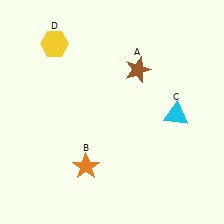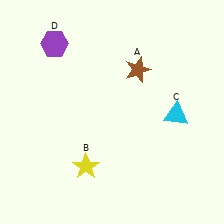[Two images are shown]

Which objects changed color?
B changed from orange to yellow. D changed from yellow to purple.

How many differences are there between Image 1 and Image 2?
There are 2 differences between the two images.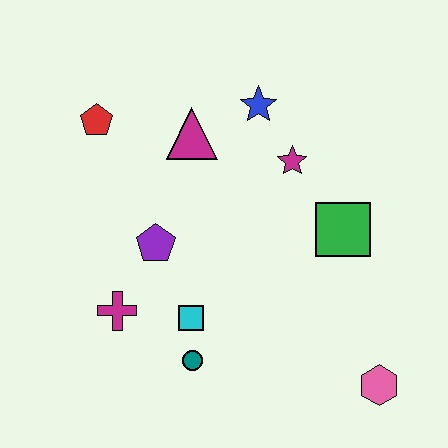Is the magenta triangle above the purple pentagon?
Yes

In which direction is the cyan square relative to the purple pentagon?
The cyan square is below the purple pentagon.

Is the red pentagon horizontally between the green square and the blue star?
No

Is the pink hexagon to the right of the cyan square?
Yes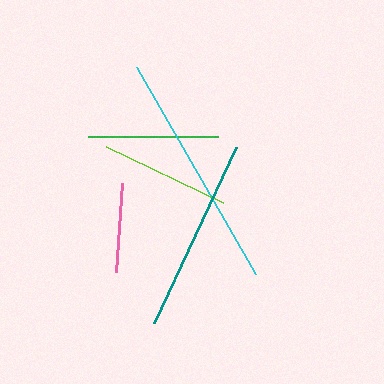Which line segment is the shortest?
The pink line is the shortest at approximately 89 pixels.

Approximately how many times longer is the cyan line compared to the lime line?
The cyan line is approximately 1.8 times the length of the lime line.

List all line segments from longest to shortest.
From longest to shortest: cyan, teal, lime, green, pink.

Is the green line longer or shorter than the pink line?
The green line is longer than the pink line.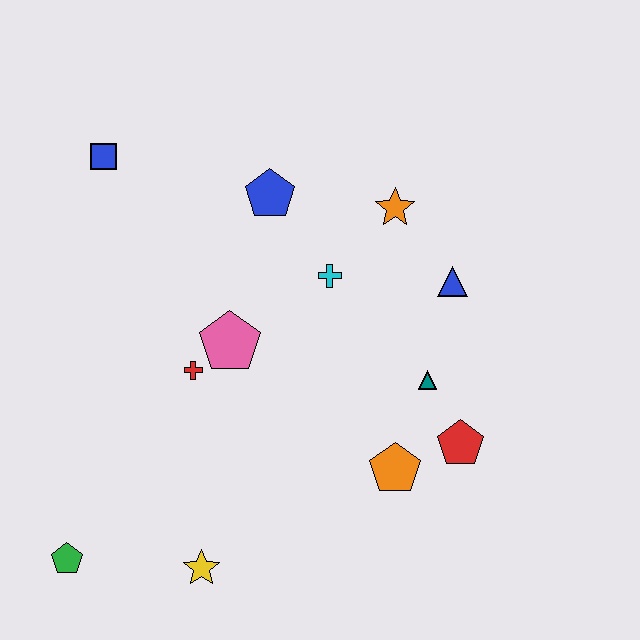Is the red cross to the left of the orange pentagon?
Yes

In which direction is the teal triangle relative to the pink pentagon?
The teal triangle is to the right of the pink pentagon.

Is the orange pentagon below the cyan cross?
Yes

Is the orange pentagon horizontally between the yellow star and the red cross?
No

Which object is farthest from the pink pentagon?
The green pentagon is farthest from the pink pentagon.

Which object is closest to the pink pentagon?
The red cross is closest to the pink pentagon.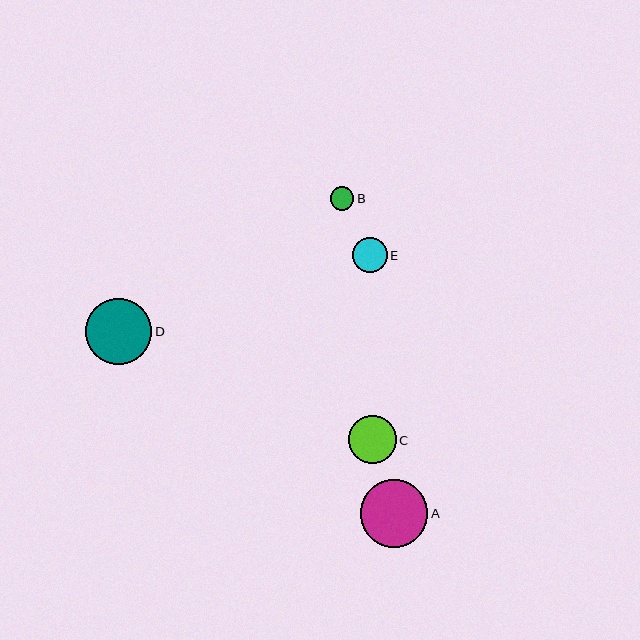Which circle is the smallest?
Circle B is the smallest with a size of approximately 24 pixels.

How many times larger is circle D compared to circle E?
Circle D is approximately 1.9 times the size of circle E.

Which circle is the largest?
Circle A is the largest with a size of approximately 68 pixels.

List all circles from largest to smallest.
From largest to smallest: A, D, C, E, B.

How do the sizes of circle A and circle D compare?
Circle A and circle D are approximately the same size.